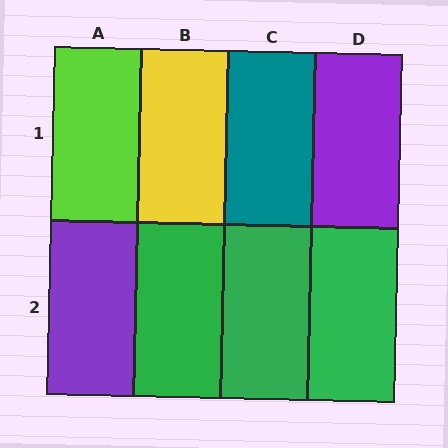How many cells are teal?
1 cell is teal.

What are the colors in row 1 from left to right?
Lime, yellow, teal, purple.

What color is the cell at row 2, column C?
Green.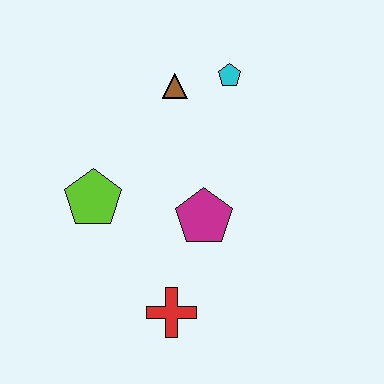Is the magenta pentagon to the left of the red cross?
No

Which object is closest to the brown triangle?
The cyan pentagon is closest to the brown triangle.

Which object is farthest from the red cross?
The cyan pentagon is farthest from the red cross.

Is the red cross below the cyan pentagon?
Yes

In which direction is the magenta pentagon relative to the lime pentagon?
The magenta pentagon is to the right of the lime pentagon.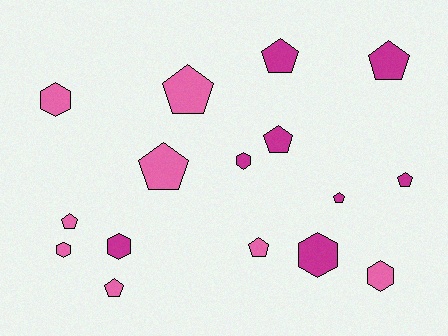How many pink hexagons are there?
There are 3 pink hexagons.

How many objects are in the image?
There are 16 objects.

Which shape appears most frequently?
Pentagon, with 10 objects.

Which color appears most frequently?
Pink, with 8 objects.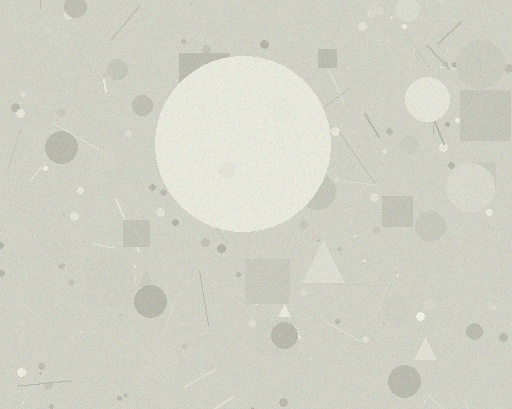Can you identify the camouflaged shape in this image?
The camouflaged shape is a circle.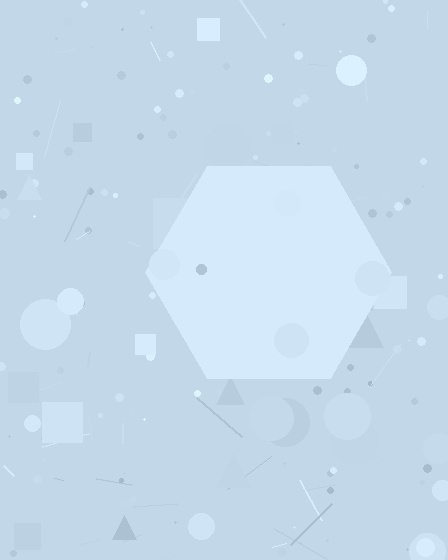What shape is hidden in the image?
A hexagon is hidden in the image.